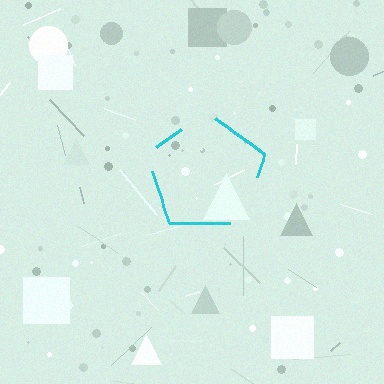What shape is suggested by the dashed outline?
The dashed outline suggests a pentagon.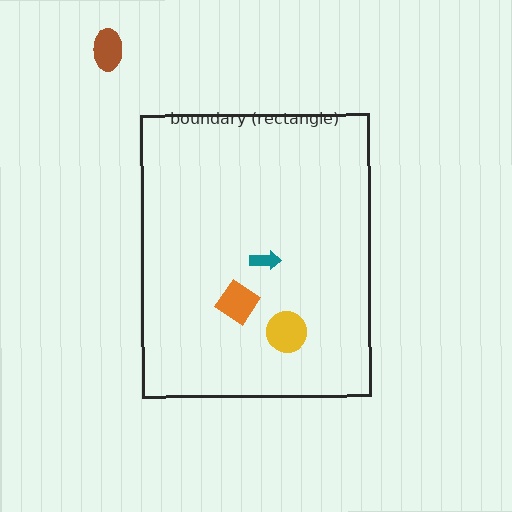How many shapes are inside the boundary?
3 inside, 1 outside.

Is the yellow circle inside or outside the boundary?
Inside.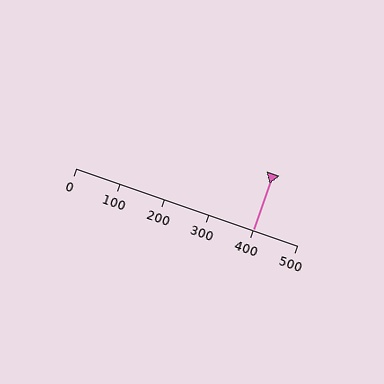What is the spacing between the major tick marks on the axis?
The major ticks are spaced 100 apart.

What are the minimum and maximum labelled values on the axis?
The axis runs from 0 to 500.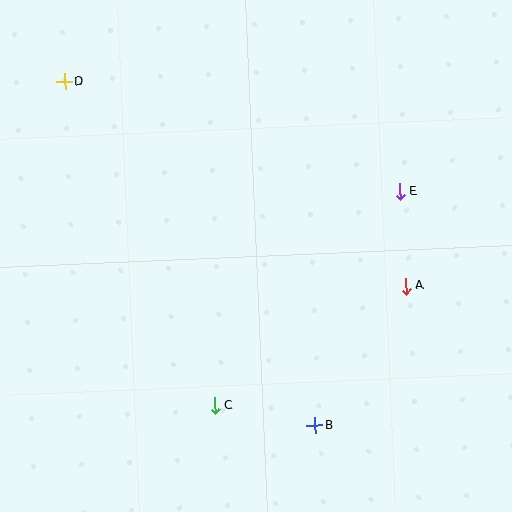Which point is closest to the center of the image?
Point A at (405, 286) is closest to the center.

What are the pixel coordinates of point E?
Point E is at (400, 192).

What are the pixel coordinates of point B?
Point B is at (315, 425).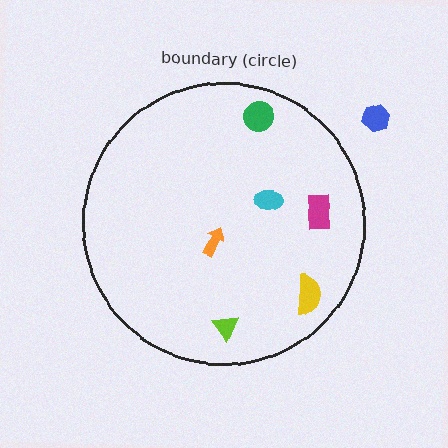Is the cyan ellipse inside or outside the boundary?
Inside.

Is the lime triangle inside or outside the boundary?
Inside.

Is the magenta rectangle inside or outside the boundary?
Inside.